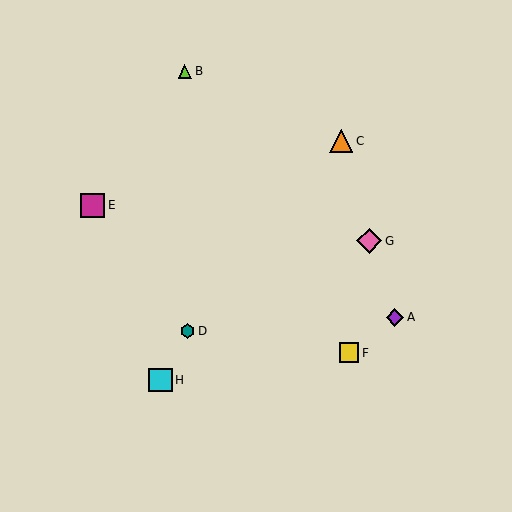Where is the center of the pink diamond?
The center of the pink diamond is at (369, 241).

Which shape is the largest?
The pink diamond (labeled G) is the largest.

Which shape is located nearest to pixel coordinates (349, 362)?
The yellow square (labeled F) at (349, 353) is nearest to that location.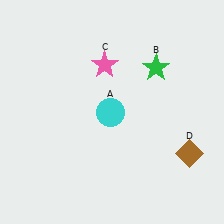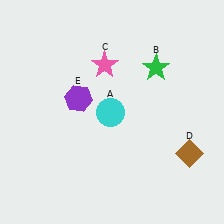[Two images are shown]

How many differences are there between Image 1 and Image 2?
There is 1 difference between the two images.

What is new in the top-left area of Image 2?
A purple hexagon (E) was added in the top-left area of Image 2.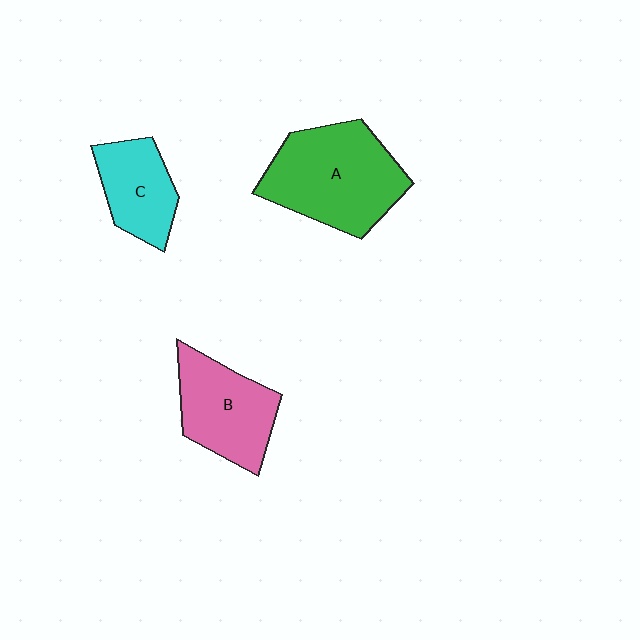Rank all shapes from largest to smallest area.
From largest to smallest: A (green), B (pink), C (cyan).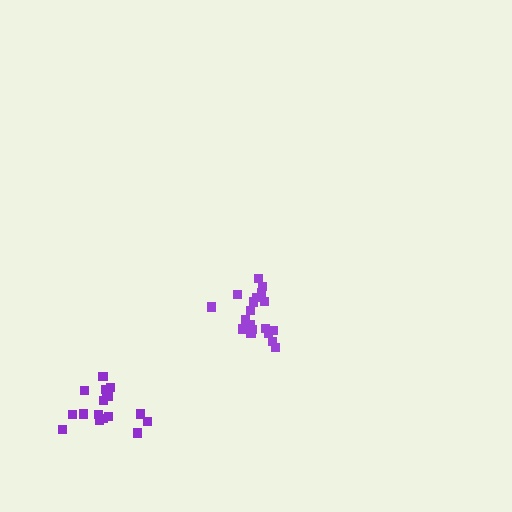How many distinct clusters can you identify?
There are 2 distinct clusters.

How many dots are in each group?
Group 1: 19 dots, Group 2: 18 dots (37 total).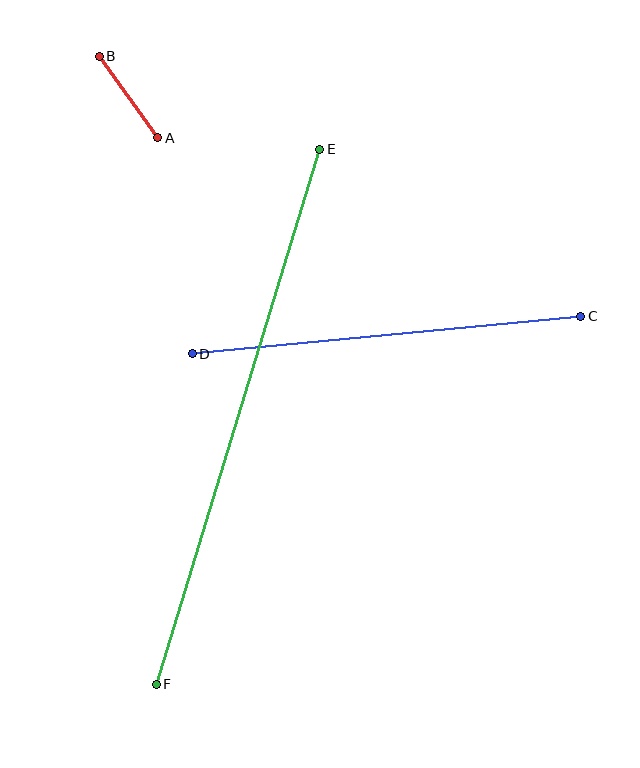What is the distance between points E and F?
The distance is approximately 559 pixels.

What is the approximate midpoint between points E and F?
The midpoint is at approximately (238, 417) pixels.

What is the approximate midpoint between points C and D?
The midpoint is at approximately (387, 335) pixels.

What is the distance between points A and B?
The distance is approximately 100 pixels.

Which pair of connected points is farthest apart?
Points E and F are farthest apart.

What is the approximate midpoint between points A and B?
The midpoint is at approximately (128, 97) pixels.